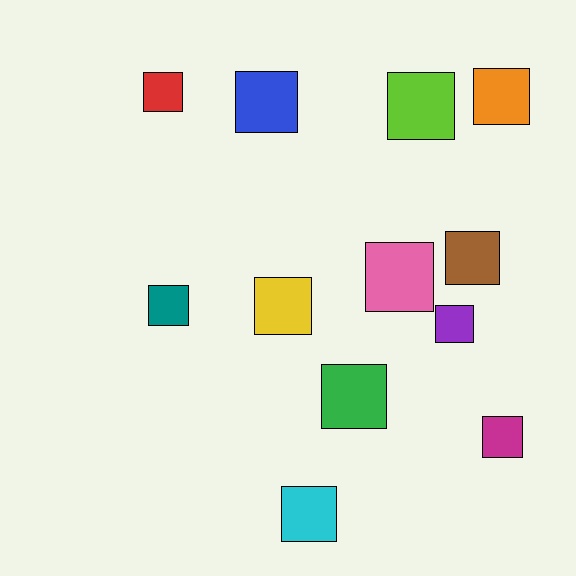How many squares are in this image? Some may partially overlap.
There are 12 squares.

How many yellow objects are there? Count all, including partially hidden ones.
There is 1 yellow object.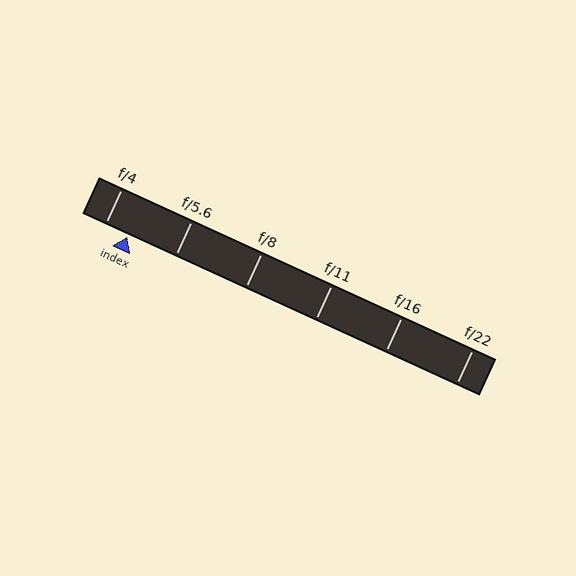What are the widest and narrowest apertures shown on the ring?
The widest aperture shown is f/4 and the narrowest is f/22.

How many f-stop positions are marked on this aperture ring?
There are 6 f-stop positions marked.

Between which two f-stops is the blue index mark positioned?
The index mark is between f/4 and f/5.6.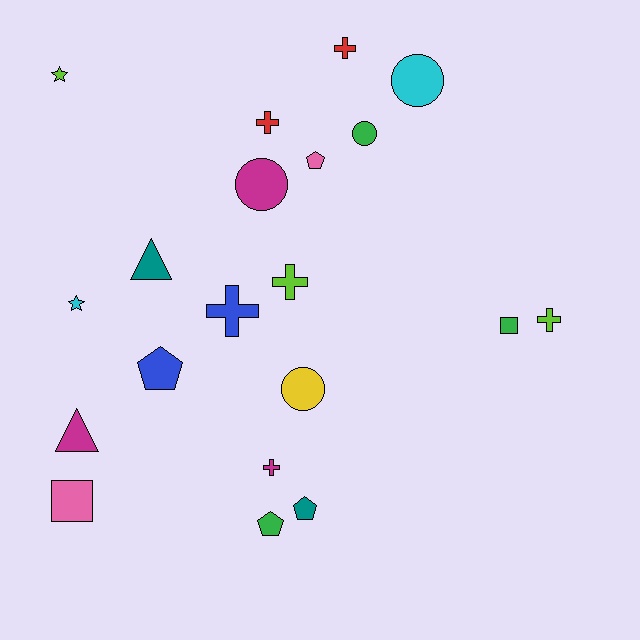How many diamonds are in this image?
There are no diamonds.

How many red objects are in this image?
There are 2 red objects.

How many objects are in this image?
There are 20 objects.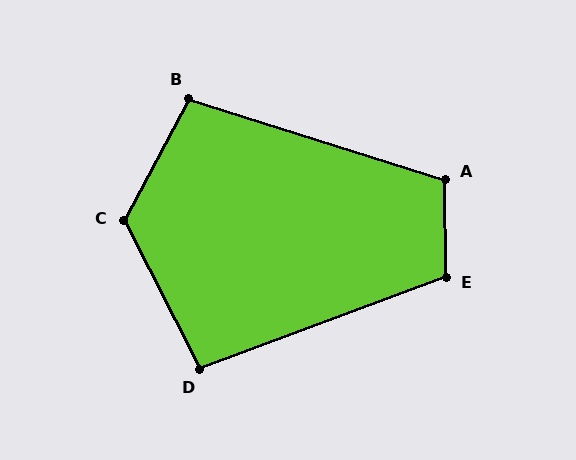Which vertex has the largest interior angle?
C, at approximately 125 degrees.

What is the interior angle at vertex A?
Approximately 108 degrees (obtuse).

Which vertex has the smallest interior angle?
D, at approximately 97 degrees.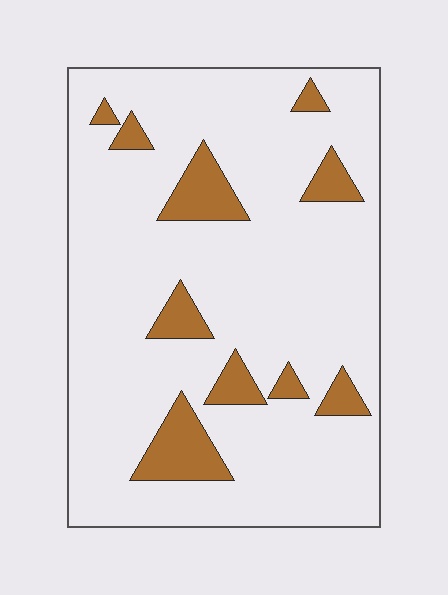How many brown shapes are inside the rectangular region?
10.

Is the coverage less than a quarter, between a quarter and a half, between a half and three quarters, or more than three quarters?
Less than a quarter.